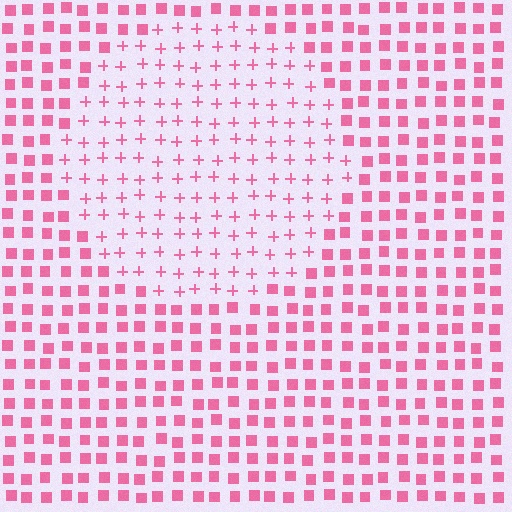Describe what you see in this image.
The image is filled with small pink elements arranged in a uniform grid. A circle-shaped region contains plus signs, while the surrounding area contains squares. The boundary is defined purely by the change in element shape.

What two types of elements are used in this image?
The image uses plus signs inside the circle region and squares outside it.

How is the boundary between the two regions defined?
The boundary is defined by a change in element shape: plus signs inside vs. squares outside. All elements share the same color and spacing.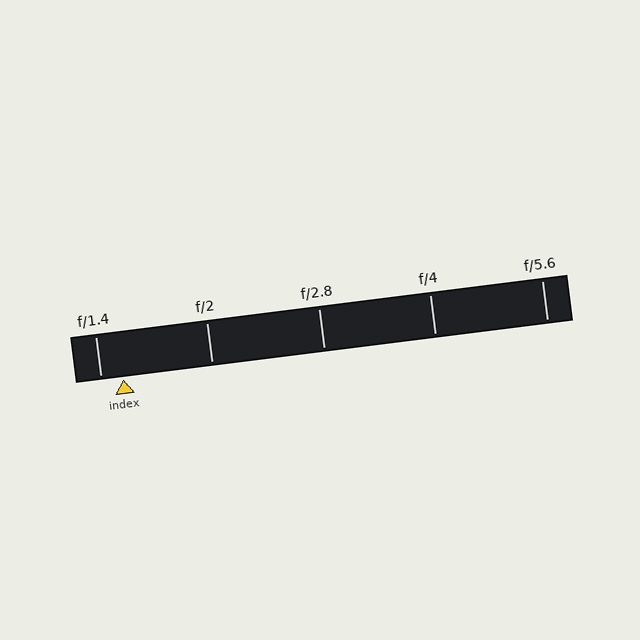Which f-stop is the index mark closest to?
The index mark is closest to f/1.4.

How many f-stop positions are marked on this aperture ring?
There are 5 f-stop positions marked.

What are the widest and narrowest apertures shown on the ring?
The widest aperture shown is f/1.4 and the narrowest is f/5.6.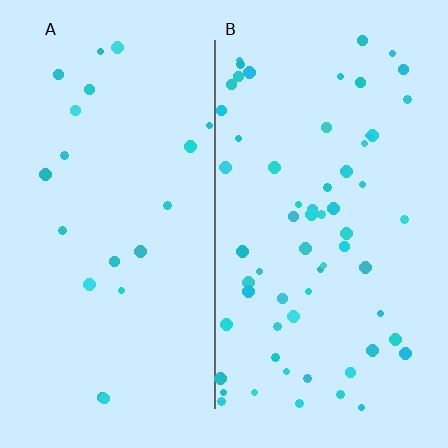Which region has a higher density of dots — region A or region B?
B (the right).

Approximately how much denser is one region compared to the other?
Approximately 3.2× — region B over region A.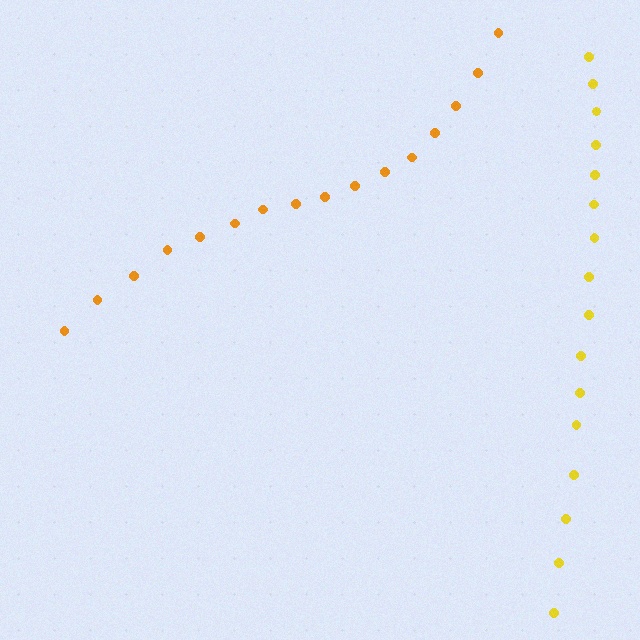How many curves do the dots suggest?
There are 2 distinct paths.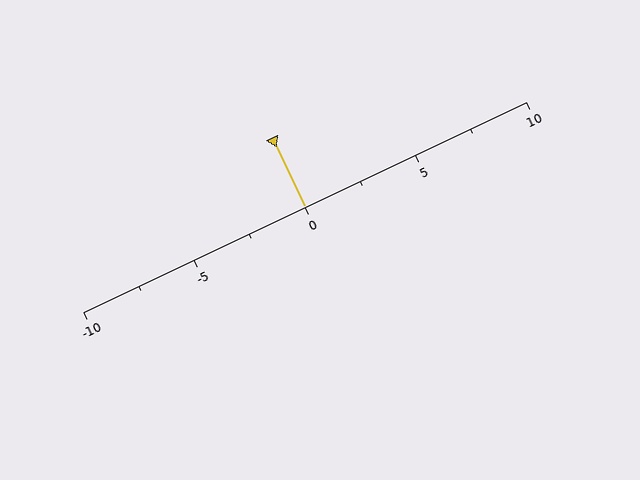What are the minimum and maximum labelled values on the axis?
The axis runs from -10 to 10.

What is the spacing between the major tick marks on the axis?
The major ticks are spaced 5 apart.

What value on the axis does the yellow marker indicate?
The marker indicates approximately 0.